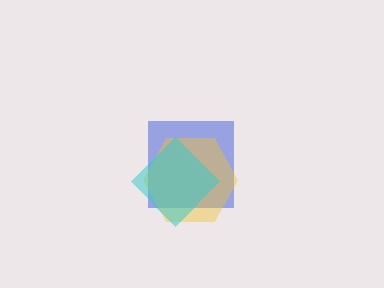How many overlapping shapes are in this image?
There are 3 overlapping shapes in the image.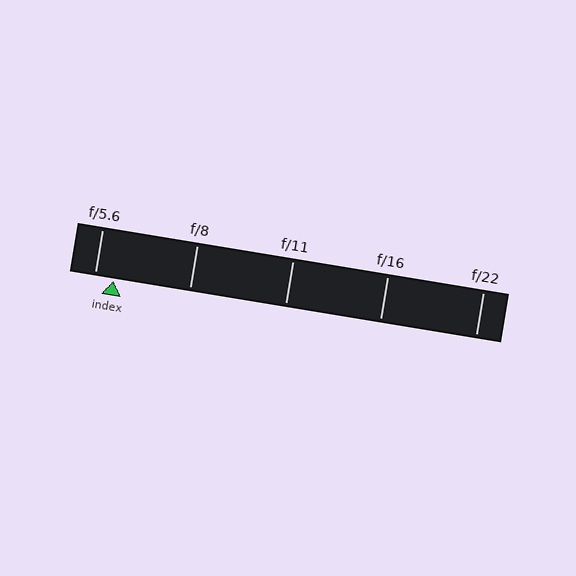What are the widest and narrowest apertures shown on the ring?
The widest aperture shown is f/5.6 and the narrowest is f/22.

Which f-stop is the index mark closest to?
The index mark is closest to f/5.6.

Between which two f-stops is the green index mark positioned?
The index mark is between f/5.6 and f/8.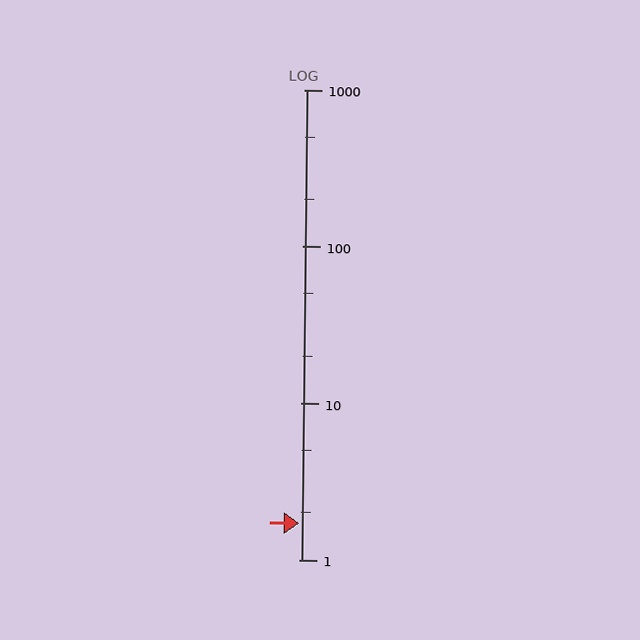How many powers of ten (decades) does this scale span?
The scale spans 3 decades, from 1 to 1000.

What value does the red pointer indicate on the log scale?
The pointer indicates approximately 1.7.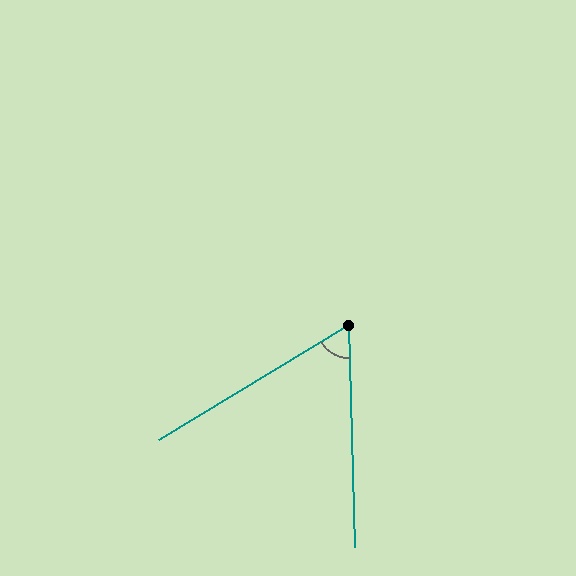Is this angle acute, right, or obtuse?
It is acute.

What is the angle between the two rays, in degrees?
Approximately 60 degrees.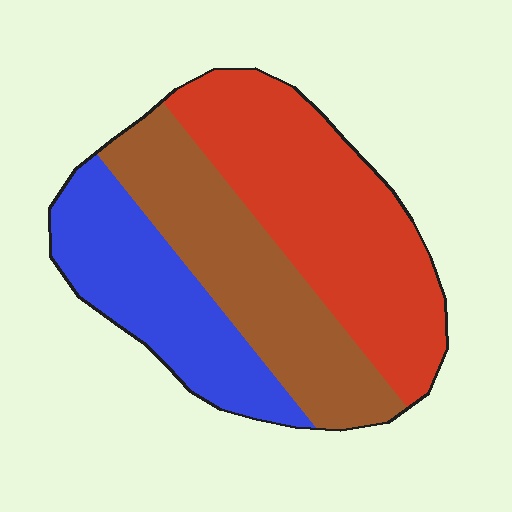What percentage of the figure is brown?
Brown covers roughly 30% of the figure.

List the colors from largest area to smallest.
From largest to smallest: red, brown, blue.